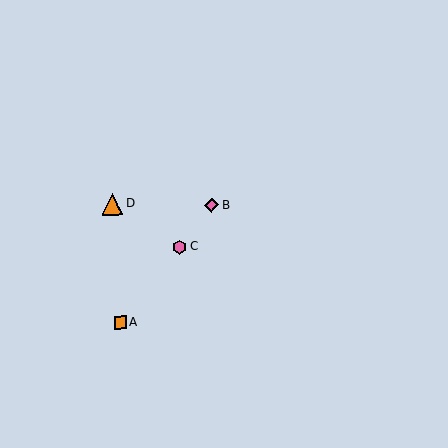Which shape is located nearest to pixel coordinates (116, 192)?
The orange triangle (labeled D) at (112, 204) is nearest to that location.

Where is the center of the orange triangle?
The center of the orange triangle is at (112, 204).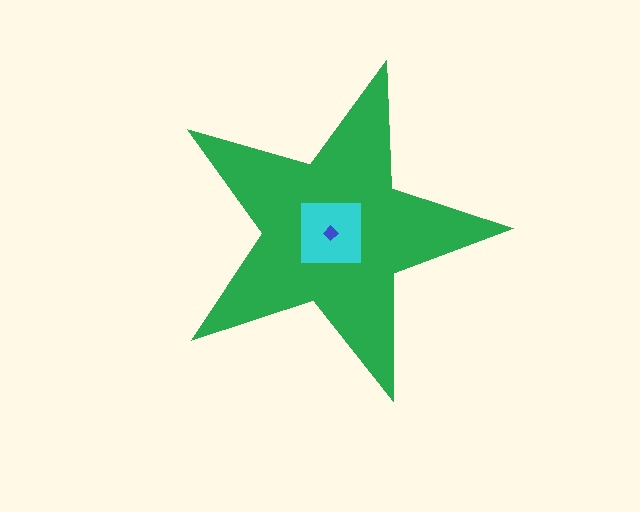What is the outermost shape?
The green star.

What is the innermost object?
The blue diamond.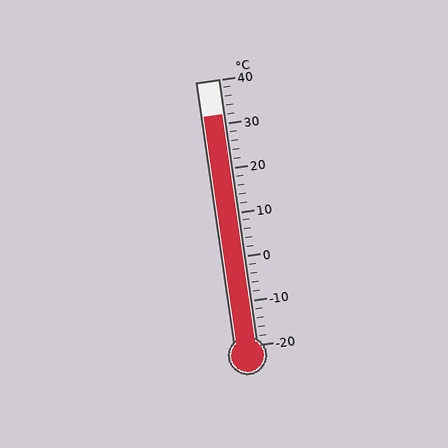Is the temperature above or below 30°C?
The temperature is above 30°C.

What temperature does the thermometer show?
The thermometer shows approximately 32°C.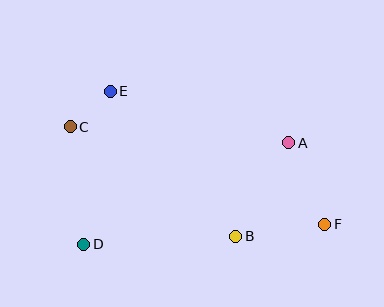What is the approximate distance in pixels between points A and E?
The distance between A and E is approximately 186 pixels.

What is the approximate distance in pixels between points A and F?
The distance between A and F is approximately 89 pixels.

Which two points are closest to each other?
Points C and E are closest to each other.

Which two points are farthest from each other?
Points C and F are farthest from each other.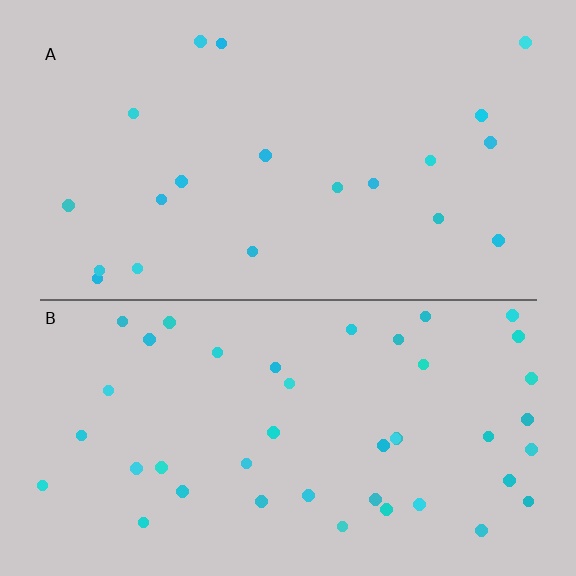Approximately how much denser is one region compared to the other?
Approximately 2.1× — region B over region A.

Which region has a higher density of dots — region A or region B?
B (the bottom).